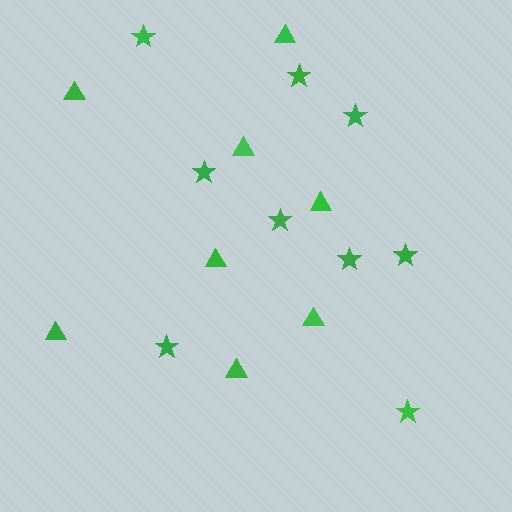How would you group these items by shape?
There are 2 groups: one group of stars (9) and one group of triangles (8).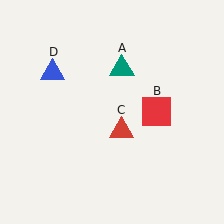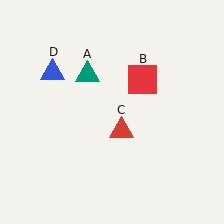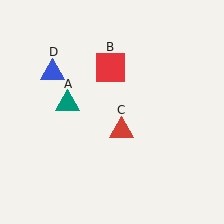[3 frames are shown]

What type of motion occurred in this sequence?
The teal triangle (object A), red square (object B) rotated counterclockwise around the center of the scene.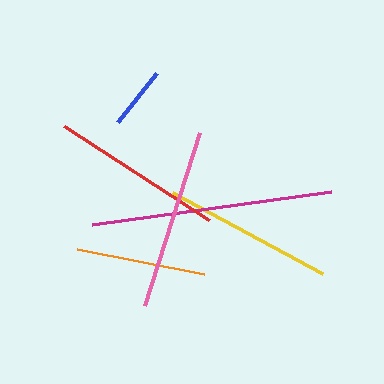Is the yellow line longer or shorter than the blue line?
The yellow line is longer than the blue line.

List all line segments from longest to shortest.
From longest to shortest: magenta, pink, red, yellow, orange, blue.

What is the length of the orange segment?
The orange segment is approximately 130 pixels long.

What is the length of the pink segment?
The pink segment is approximately 181 pixels long.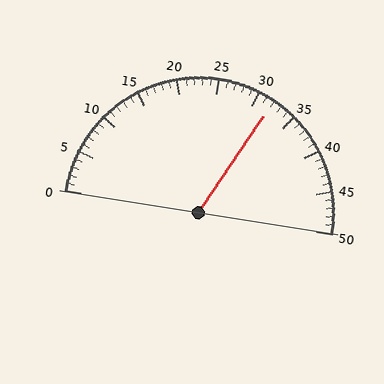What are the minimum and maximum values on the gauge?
The gauge ranges from 0 to 50.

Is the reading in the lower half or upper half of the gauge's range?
The reading is in the upper half of the range (0 to 50).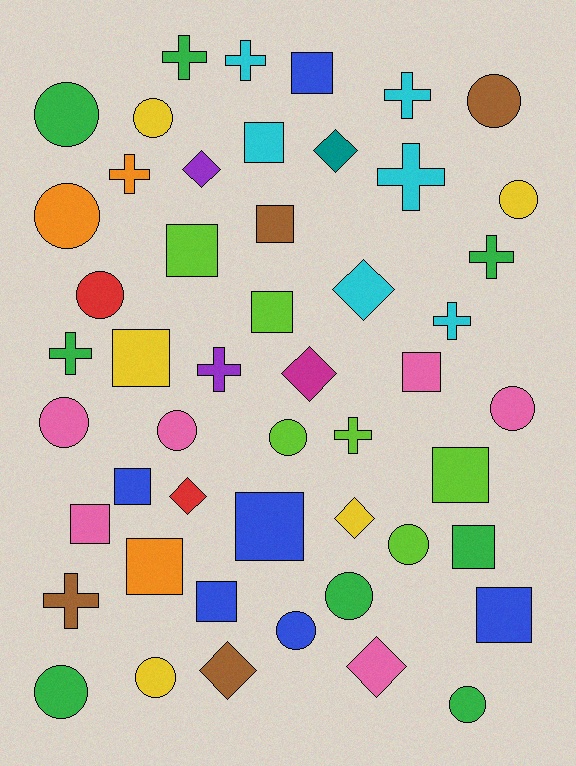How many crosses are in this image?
There are 11 crosses.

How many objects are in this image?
There are 50 objects.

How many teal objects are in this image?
There is 1 teal object.